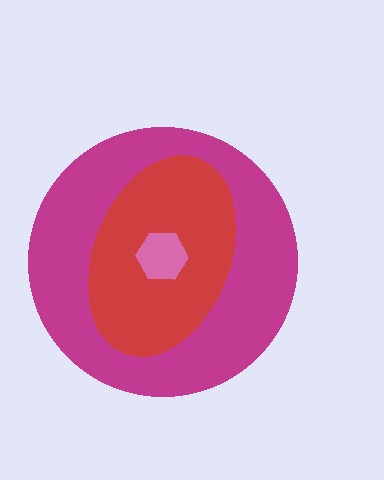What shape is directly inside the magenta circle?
The red ellipse.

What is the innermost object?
The pink hexagon.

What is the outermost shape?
The magenta circle.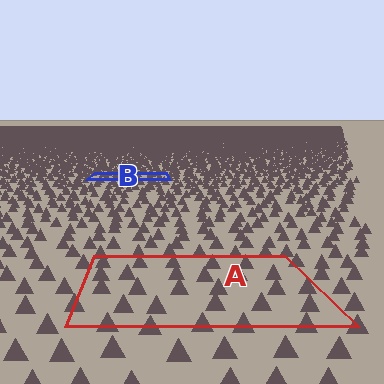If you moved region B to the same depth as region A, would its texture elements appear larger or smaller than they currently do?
They would appear larger. At a closer depth, the same texture elements are projected at a bigger on-screen size.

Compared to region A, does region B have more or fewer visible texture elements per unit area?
Region B has more texture elements per unit area — they are packed more densely because it is farther away.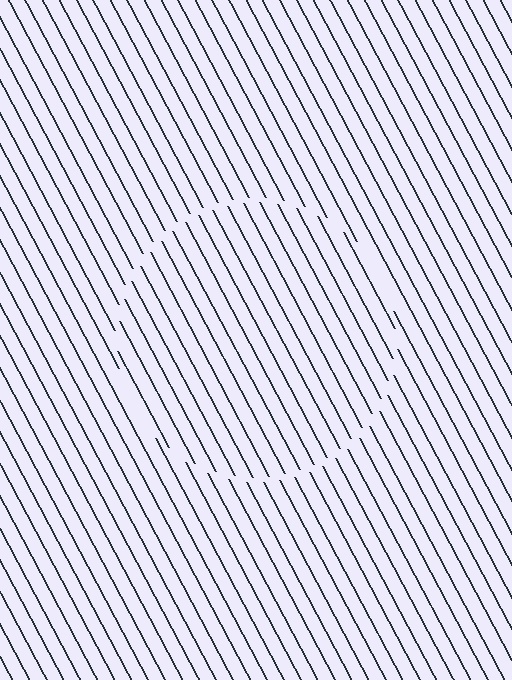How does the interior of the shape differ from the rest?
The interior of the shape contains the same grating, shifted by half a period — the contour is defined by the phase discontinuity where line-ends from the inner and outer gratings abut.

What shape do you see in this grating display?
An illusory circle. The interior of the shape contains the same grating, shifted by half a period — the contour is defined by the phase discontinuity where line-ends from the inner and outer gratings abut.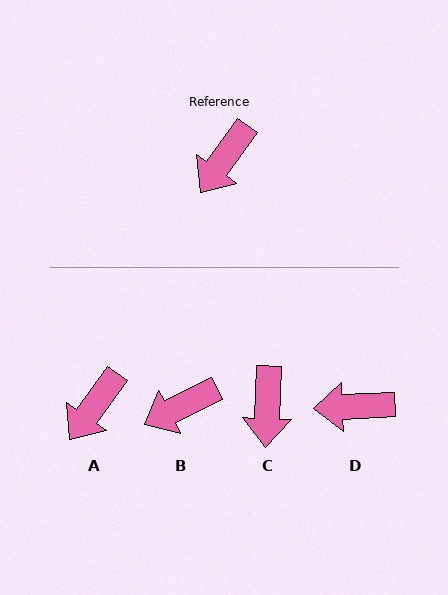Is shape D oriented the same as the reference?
No, it is off by about 52 degrees.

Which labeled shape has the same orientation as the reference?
A.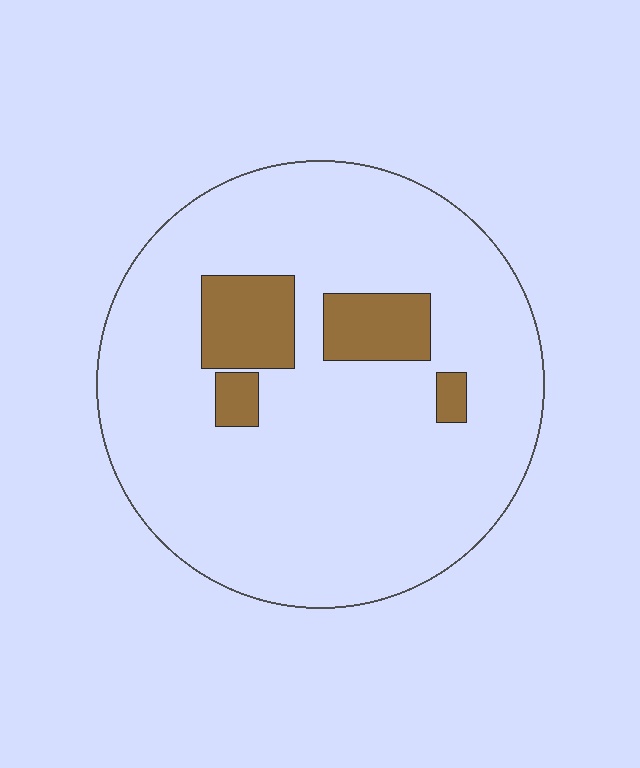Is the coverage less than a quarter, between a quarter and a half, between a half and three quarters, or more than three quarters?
Less than a quarter.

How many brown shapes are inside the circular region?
4.